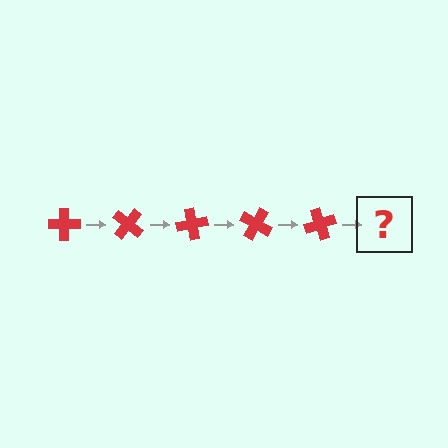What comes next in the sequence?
The next element should be a red cross rotated 200 degrees.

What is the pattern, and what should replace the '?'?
The pattern is that the cross rotates 40 degrees each step. The '?' should be a red cross rotated 200 degrees.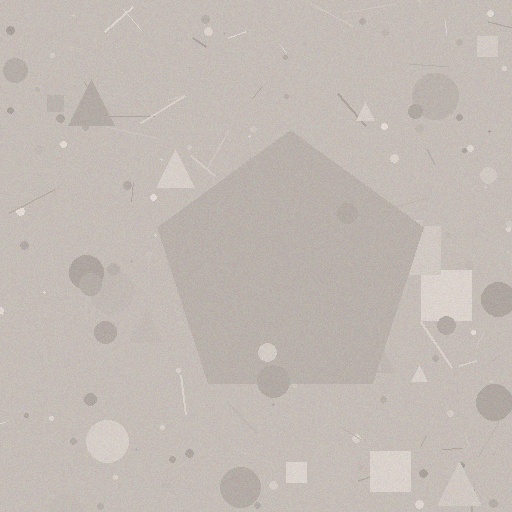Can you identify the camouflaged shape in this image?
The camouflaged shape is a pentagon.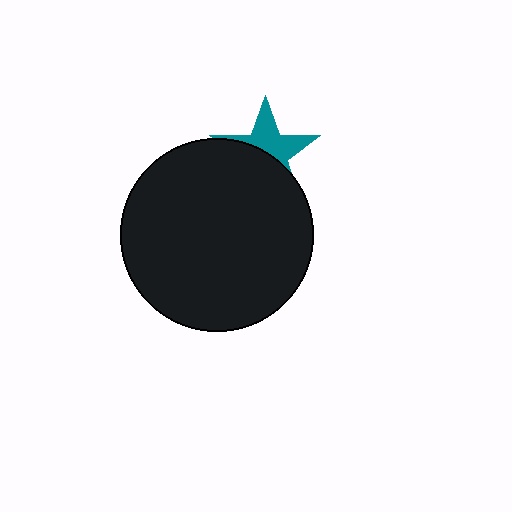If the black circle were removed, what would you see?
You would see the complete teal star.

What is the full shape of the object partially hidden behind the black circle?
The partially hidden object is a teal star.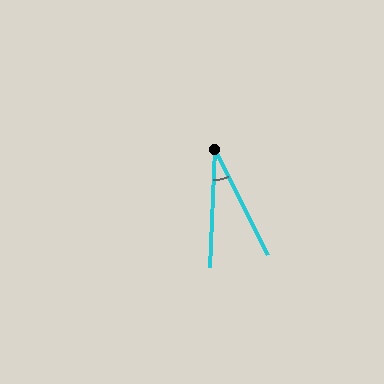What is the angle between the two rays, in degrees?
Approximately 29 degrees.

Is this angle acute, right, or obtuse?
It is acute.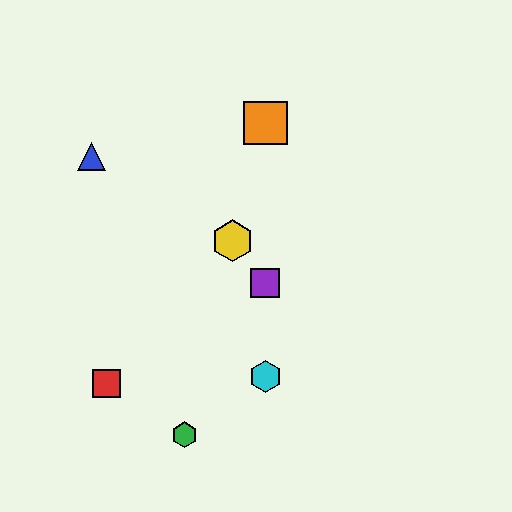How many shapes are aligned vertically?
3 shapes (the purple square, the orange square, the cyan hexagon) are aligned vertically.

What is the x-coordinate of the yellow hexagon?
The yellow hexagon is at x≈233.